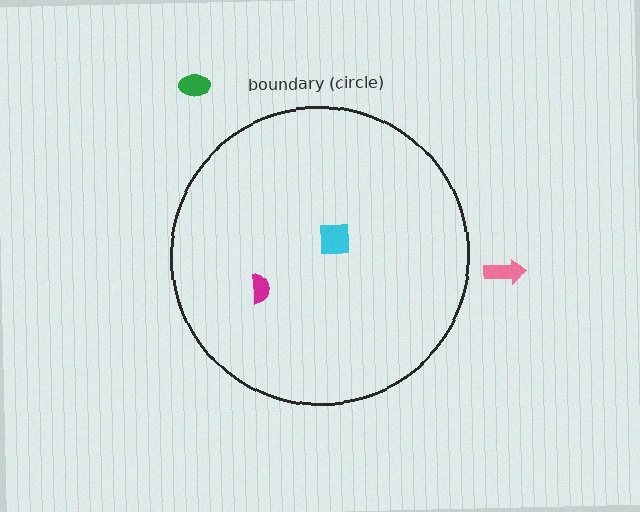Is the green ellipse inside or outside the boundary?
Outside.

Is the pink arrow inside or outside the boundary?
Outside.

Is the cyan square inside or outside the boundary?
Inside.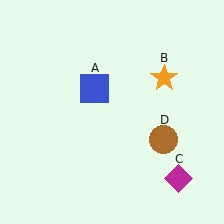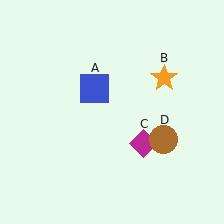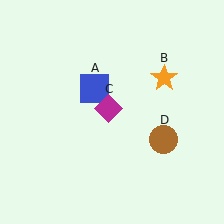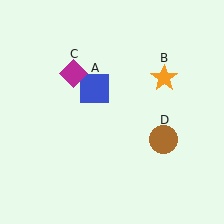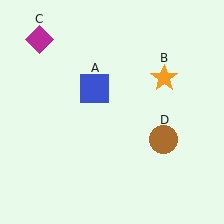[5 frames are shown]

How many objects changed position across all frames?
1 object changed position: magenta diamond (object C).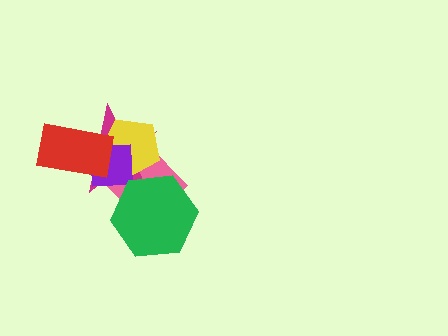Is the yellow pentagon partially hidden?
Yes, it is partially covered by another shape.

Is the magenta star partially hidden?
Yes, it is partially covered by another shape.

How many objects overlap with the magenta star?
5 objects overlap with the magenta star.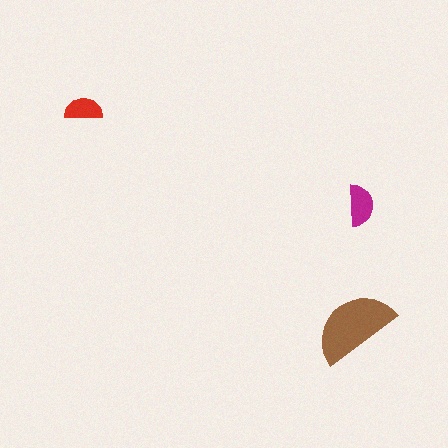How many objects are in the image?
There are 3 objects in the image.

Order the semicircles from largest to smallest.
the brown one, the magenta one, the red one.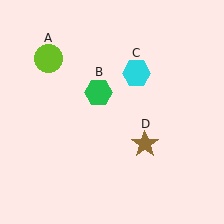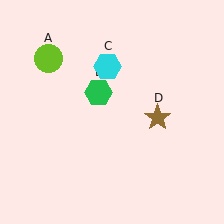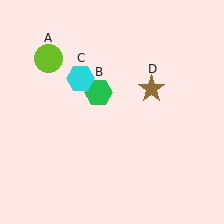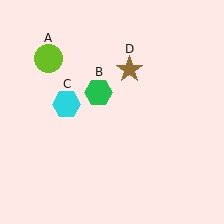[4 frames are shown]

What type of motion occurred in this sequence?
The cyan hexagon (object C), brown star (object D) rotated counterclockwise around the center of the scene.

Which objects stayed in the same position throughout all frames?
Lime circle (object A) and green hexagon (object B) remained stationary.